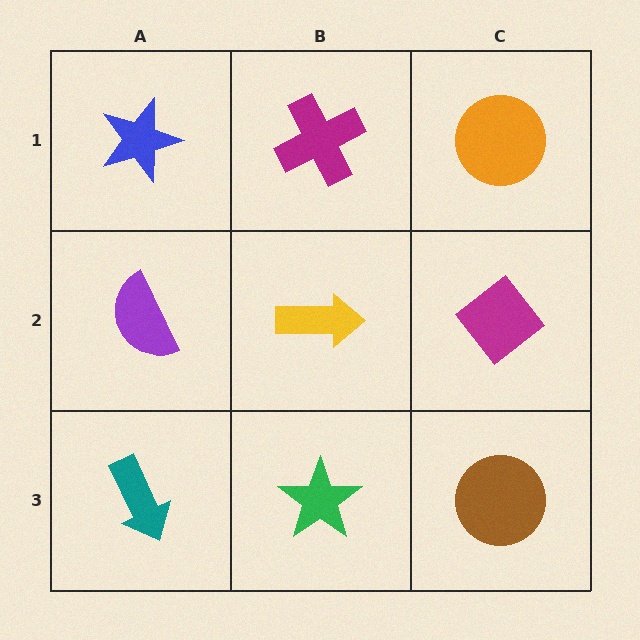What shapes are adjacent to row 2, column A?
A blue star (row 1, column A), a teal arrow (row 3, column A), a yellow arrow (row 2, column B).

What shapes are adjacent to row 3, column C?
A magenta diamond (row 2, column C), a green star (row 3, column B).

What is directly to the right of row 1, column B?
An orange circle.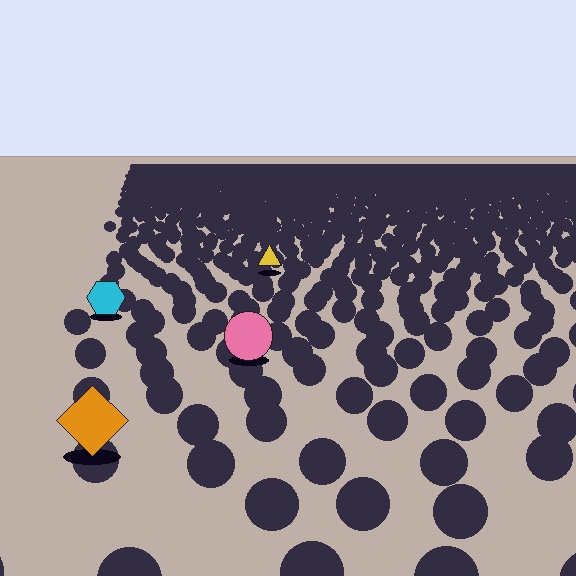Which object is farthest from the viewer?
The yellow triangle is farthest from the viewer. It appears smaller and the ground texture around it is denser.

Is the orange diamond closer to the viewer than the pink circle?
Yes. The orange diamond is closer — you can tell from the texture gradient: the ground texture is coarser near it.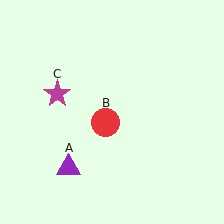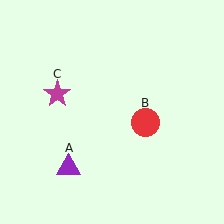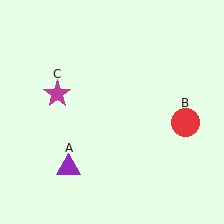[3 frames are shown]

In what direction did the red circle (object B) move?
The red circle (object B) moved right.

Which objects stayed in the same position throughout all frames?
Purple triangle (object A) and magenta star (object C) remained stationary.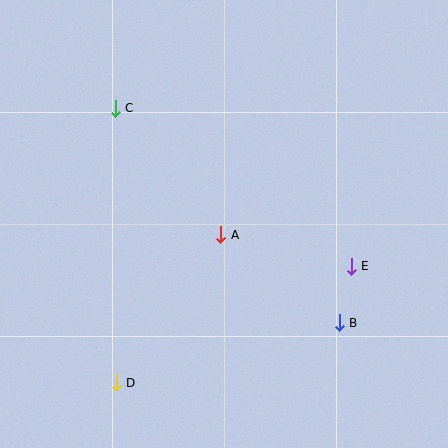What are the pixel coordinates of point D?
Point D is at (116, 383).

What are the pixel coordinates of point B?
Point B is at (339, 323).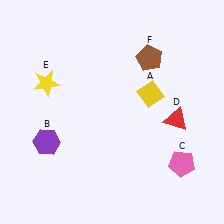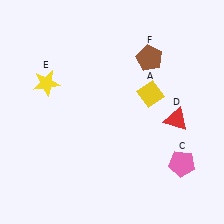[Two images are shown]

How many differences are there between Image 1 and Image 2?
There is 1 difference between the two images.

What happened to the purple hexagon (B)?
The purple hexagon (B) was removed in Image 2. It was in the bottom-left area of Image 1.